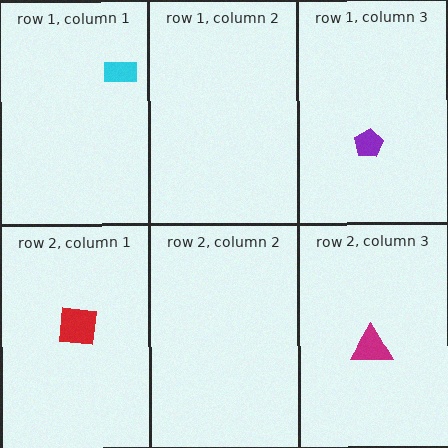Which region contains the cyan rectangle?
The row 1, column 1 region.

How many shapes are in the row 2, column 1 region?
1.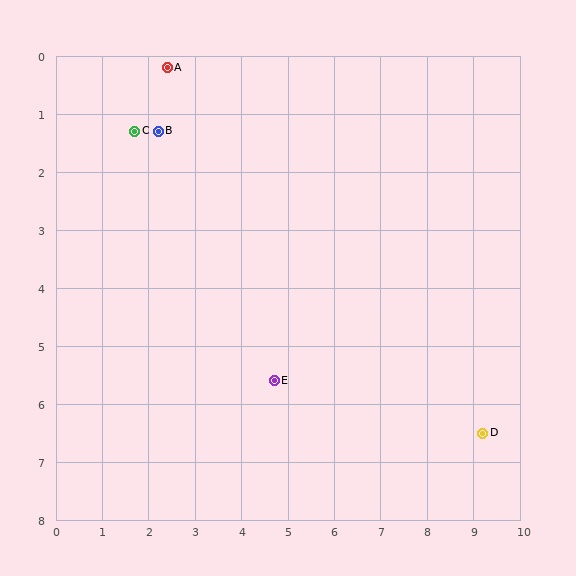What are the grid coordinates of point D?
Point D is at approximately (9.2, 6.5).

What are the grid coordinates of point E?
Point E is at approximately (4.7, 5.6).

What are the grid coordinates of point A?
Point A is at approximately (2.4, 0.2).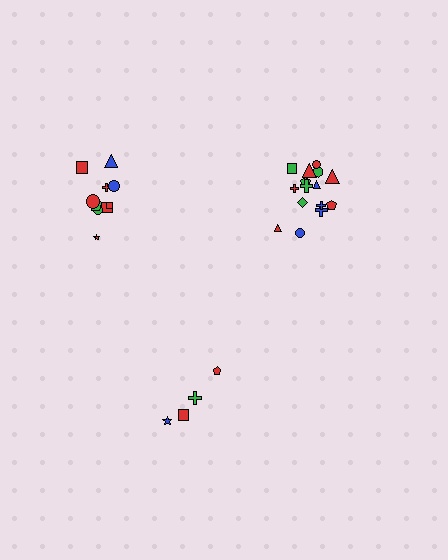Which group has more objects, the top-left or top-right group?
The top-right group.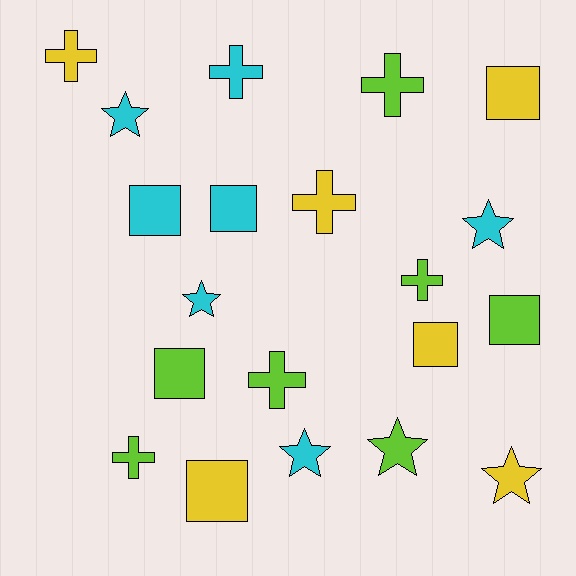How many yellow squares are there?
There are 3 yellow squares.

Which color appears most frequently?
Cyan, with 7 objects.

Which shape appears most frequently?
Cross, with 7 objects.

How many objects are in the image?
There are 20 objects.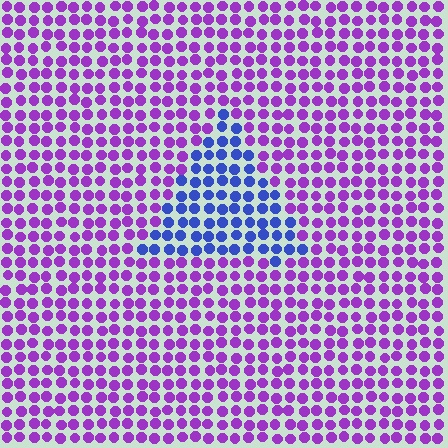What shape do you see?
I see a triangle.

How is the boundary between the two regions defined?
The boundary is defined purely by a slight shift in hue (about 53 degrees). Spacing, size, and orientation are identical on both sides.